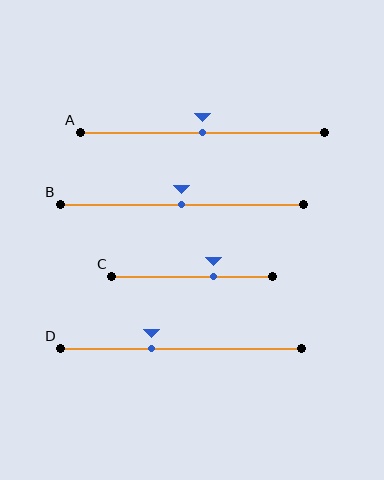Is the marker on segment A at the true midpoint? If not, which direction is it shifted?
Yes, the marker on segment A is at the true midpoint.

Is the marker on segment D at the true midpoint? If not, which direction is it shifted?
No, the marker on segment D is shifted to the left by about 12% of the segment length.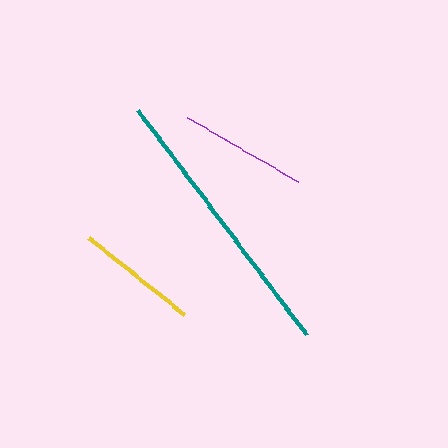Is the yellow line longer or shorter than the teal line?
The teal line is longer than the yellow line.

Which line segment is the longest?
The teal line is the longest at approximately 280 pixels.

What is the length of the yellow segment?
The yellow segment is approximately 124 pixels long.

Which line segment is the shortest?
The yellow line is the shortest at approximately 124 pixels.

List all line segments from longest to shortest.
From longest to shortest: teal, purple, yellow.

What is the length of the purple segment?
The purple segment is approximately 129 pixels long.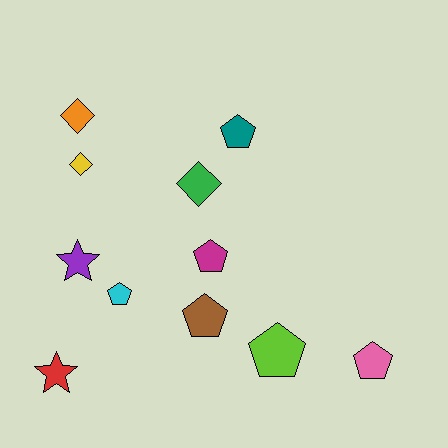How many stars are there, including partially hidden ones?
There are 2 stars.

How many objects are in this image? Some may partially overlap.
There are 11 objects.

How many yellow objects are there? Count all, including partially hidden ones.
There is 1 yellow object.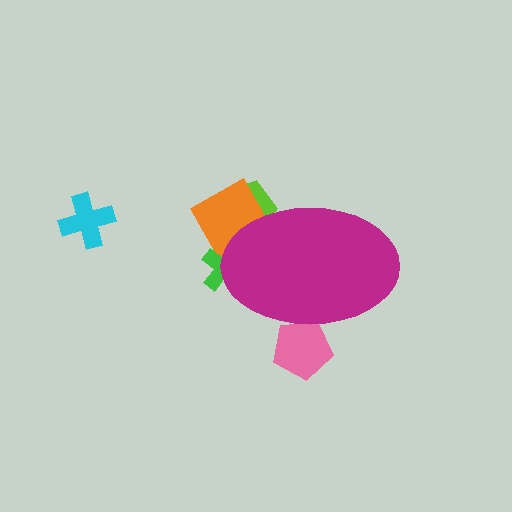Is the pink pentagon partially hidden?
Yes, the pink pentagon is partially hidden behind the magenta ellipse.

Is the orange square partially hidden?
Yes, the orange square is partially hidden behind the magenta ellipse.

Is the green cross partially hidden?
Yes, the green cross is partially hidden behind the magenta ellipse.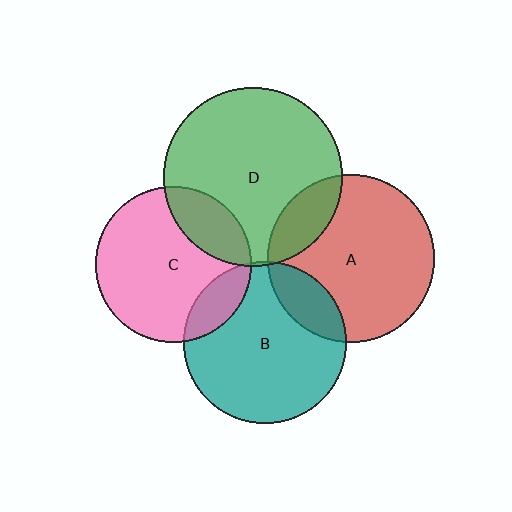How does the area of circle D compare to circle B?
Approximately 1.2 times.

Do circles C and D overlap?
Yes.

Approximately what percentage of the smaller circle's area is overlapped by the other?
Approximately 20%.